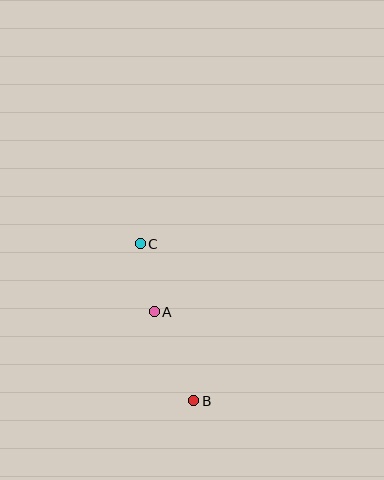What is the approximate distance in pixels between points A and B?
The distance between A and B is approximately 97 pixels.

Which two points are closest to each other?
Points A and C are closest to each other.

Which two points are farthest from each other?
Points B and C are farthest from each other.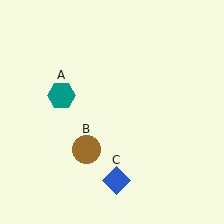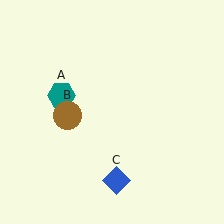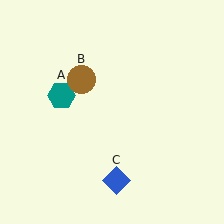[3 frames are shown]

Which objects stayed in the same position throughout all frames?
Teal hexagon (object A) and blue diamond (object C) remained stationary.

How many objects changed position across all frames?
1 object changed position: brown circle (object B).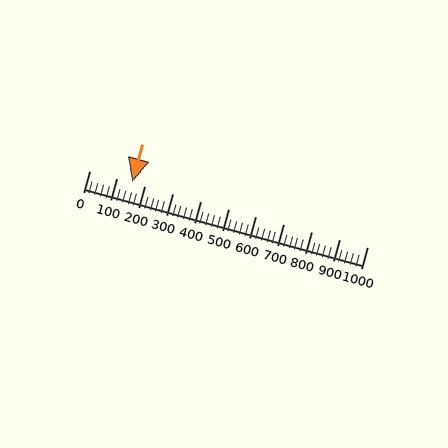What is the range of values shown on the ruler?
The ruler shows values from 0 to 1000.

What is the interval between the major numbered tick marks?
The major tick marks are spaced 100 units apart.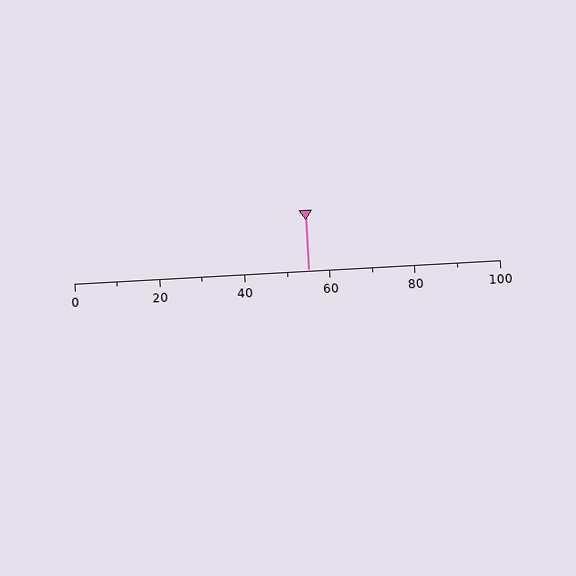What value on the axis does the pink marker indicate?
The marker indicates approximately 55.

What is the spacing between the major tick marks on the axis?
The major ticks are spaced 20 apart.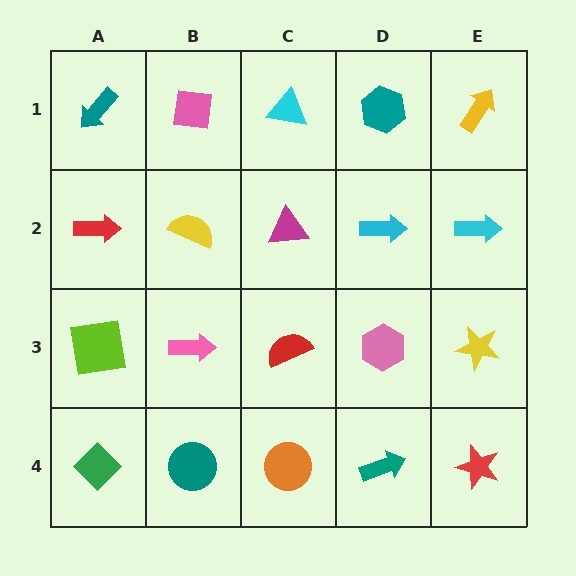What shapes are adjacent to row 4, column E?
A yellow star (row 3, column E), a teal arrow (row 4, column D).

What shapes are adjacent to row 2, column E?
A yellow arrow (row 1, column E), a yellow star (row 3, column E), a cyan arrow (row 2, column D).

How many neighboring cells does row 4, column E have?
2.